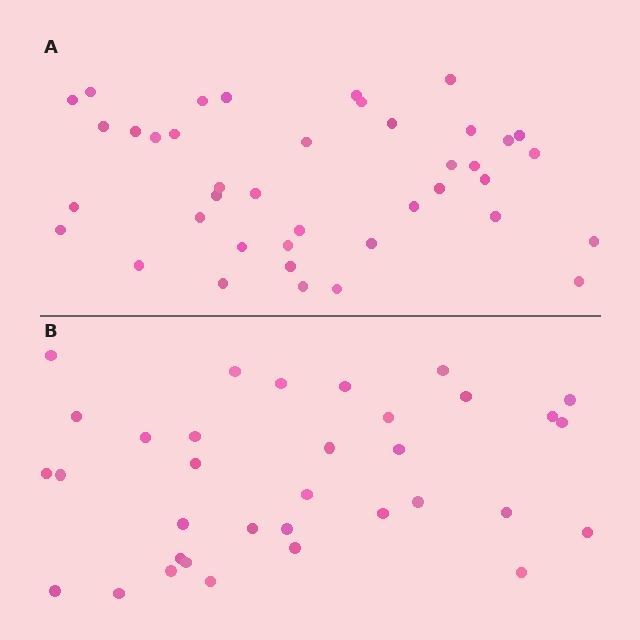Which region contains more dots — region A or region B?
Region A (the top region) has more dots.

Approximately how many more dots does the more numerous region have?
Region A has about 6 more dots than region B.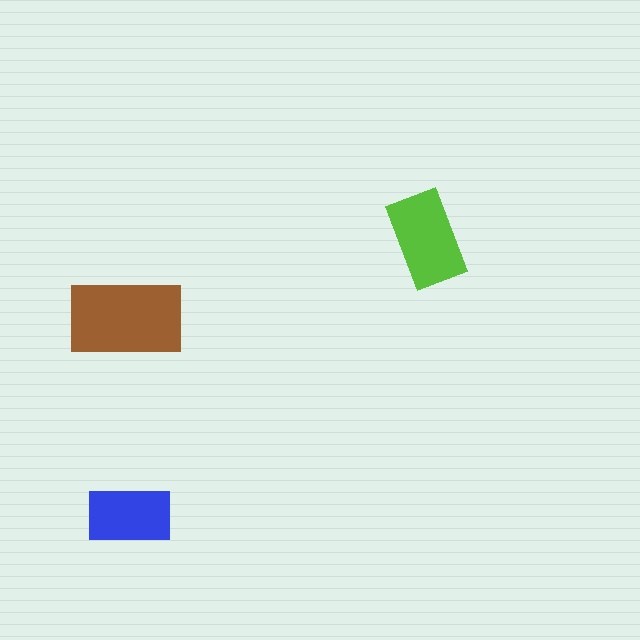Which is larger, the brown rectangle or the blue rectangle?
The brown one.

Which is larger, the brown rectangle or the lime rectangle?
The brown one.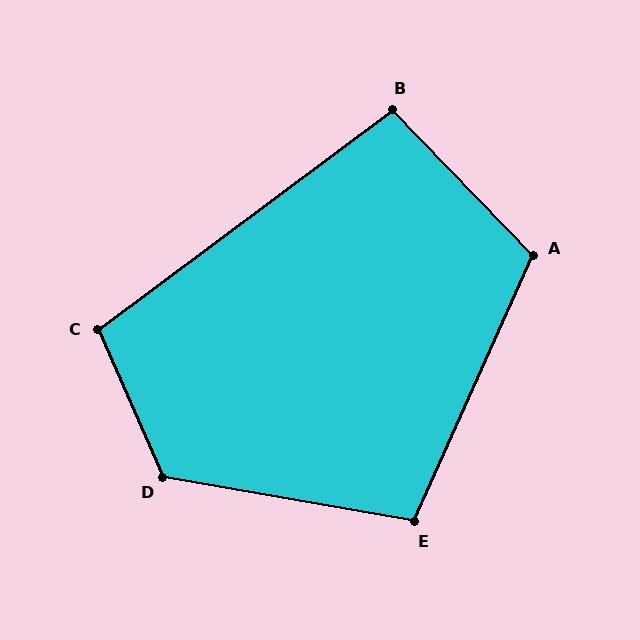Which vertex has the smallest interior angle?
B, at approximately 97 degrees.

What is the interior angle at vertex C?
Approximately 103 degrees (obtuse).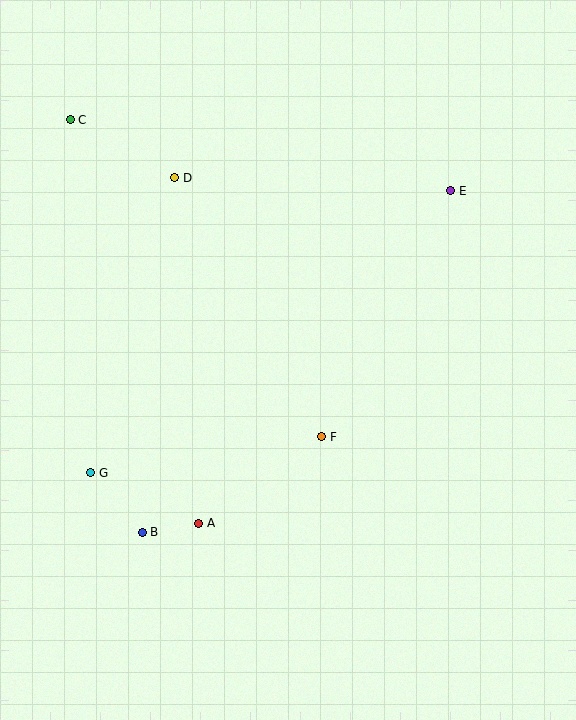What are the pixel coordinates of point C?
Point C is at (70, 120).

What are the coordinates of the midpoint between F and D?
The midpoint between F and D is at (248, 307).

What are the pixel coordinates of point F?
Point F is at (322, 437).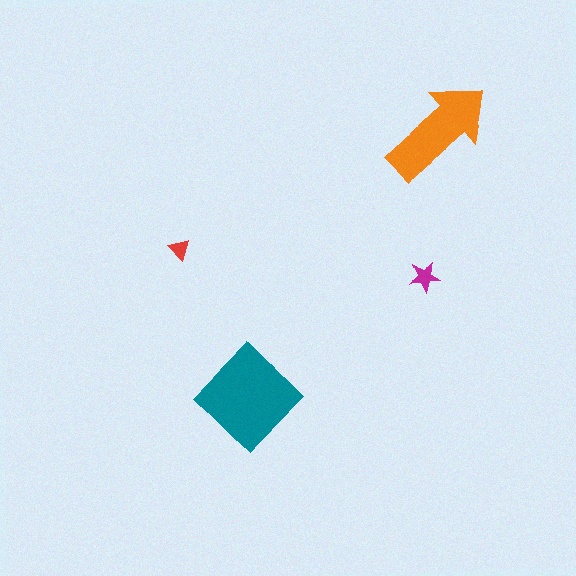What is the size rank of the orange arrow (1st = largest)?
2nd.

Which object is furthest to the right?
The orange arrow is rightmost.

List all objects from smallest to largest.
The red triangle, the magenta star, the orange arrow, the teal diamond.